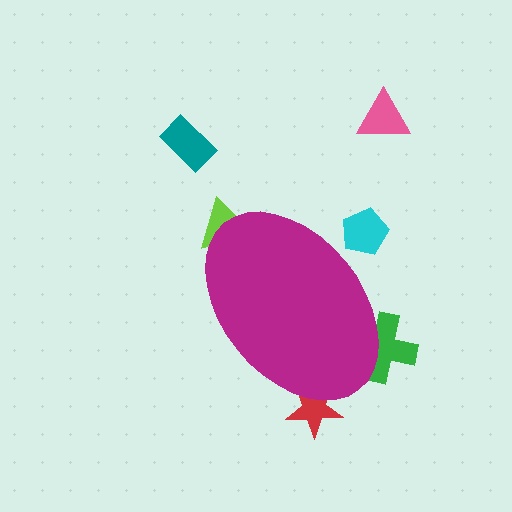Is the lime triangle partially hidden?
Yes, the lime triangle is partially hidden behind the magenta ellipse.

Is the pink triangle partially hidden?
No, the pink triangle is fully visible.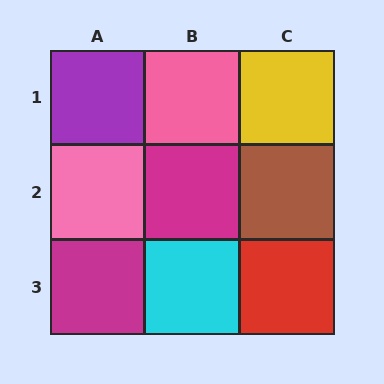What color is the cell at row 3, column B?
Cyan.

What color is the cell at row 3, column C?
Red.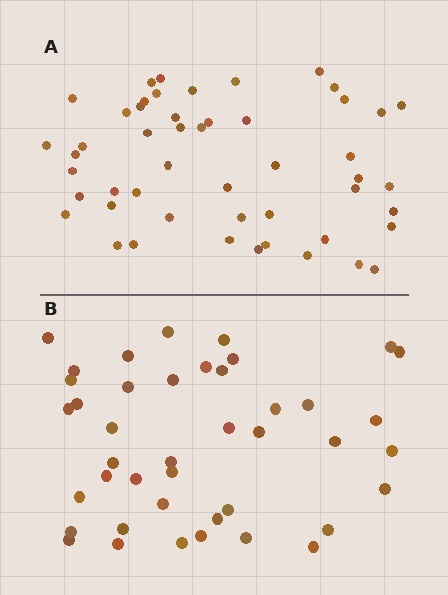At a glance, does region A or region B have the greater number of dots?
Region A (the top region) has more dots.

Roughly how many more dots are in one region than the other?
Region A has roughly 8 or so more dots than region B.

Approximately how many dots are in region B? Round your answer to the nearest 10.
About 40 dots. (The exact count is 42, which rounds to 40.)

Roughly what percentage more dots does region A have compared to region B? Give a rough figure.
About 20% more.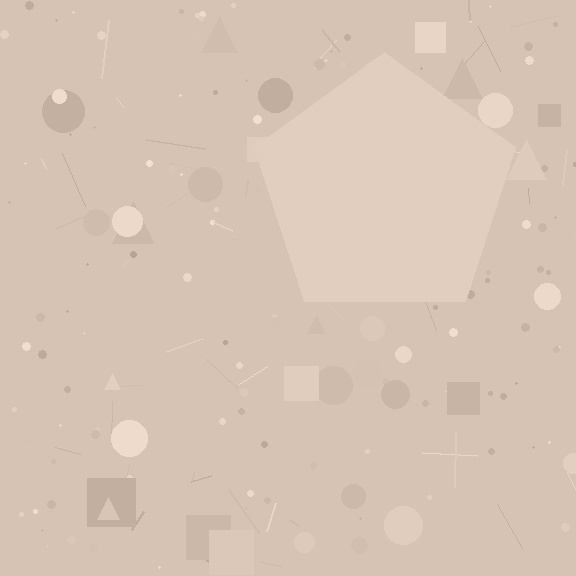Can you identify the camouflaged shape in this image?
The camouflaged shape is a pentagon.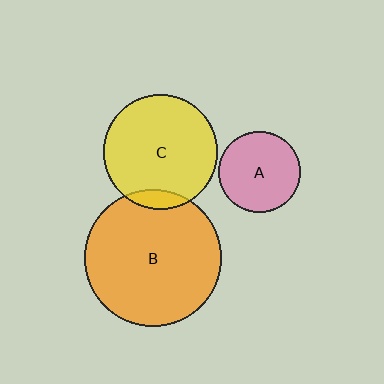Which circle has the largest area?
Circle B (orange).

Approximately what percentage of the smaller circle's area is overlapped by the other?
Approximately 10%.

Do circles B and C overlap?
Yes.